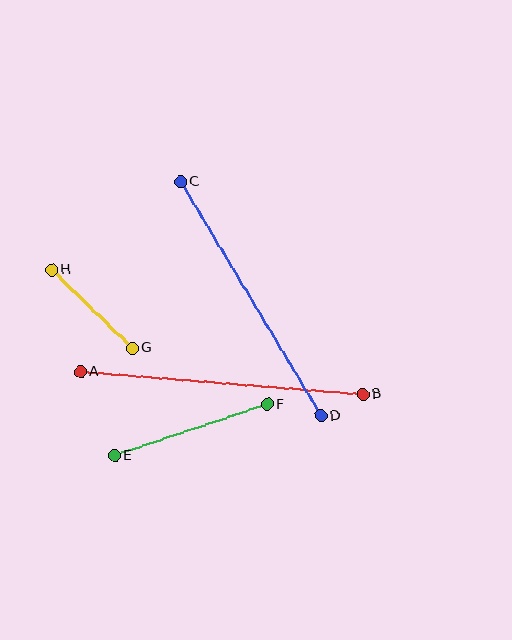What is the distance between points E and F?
The distance is approximately 161 pixels.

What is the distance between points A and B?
The distance is approximately 283 pixels.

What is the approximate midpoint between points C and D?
The midpoint is at approximately (251, 299) pixels.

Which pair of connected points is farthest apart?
Points A and B are farthest apart.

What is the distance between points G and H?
The distance is approximately 112 pixels.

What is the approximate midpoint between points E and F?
The midpoint is at approximately (191, 430) pixels.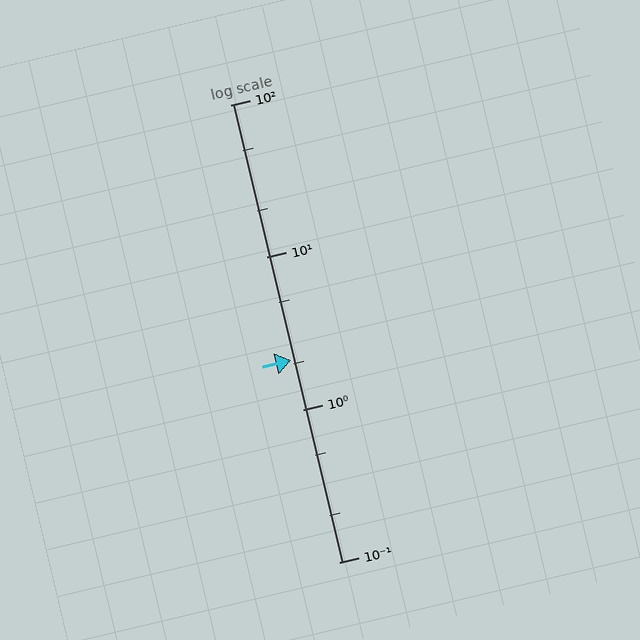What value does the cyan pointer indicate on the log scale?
The pointer indicates approximately 2.1.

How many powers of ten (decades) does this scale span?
The scale spans 3 decades, from 0.1 to 100.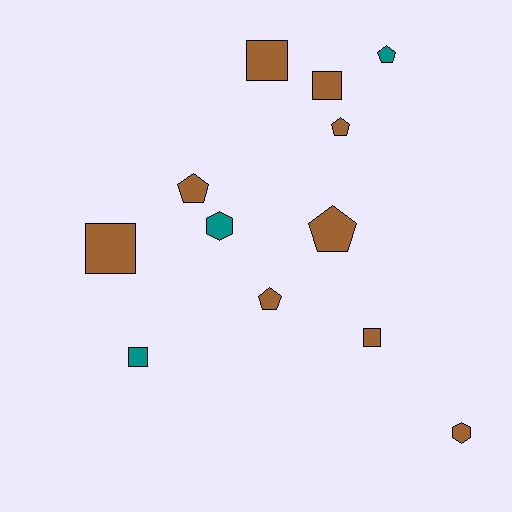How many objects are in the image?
There are 12 objects.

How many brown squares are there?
There are 4 brown squares.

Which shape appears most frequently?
Square, with 5 objects.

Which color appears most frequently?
Brown, with 9 objects.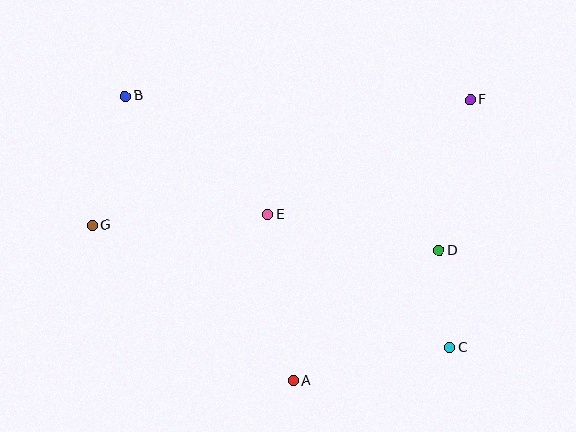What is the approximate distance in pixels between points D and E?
The distance between D and E is approximately 175 pixels.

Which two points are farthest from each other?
Points B and C are farthest from each other.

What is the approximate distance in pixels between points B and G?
The distance between B and G is approximately 133 pixels.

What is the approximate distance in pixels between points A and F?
The distance between A and F is approximately 332 pixels.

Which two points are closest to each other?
Points C and D are closest to each other.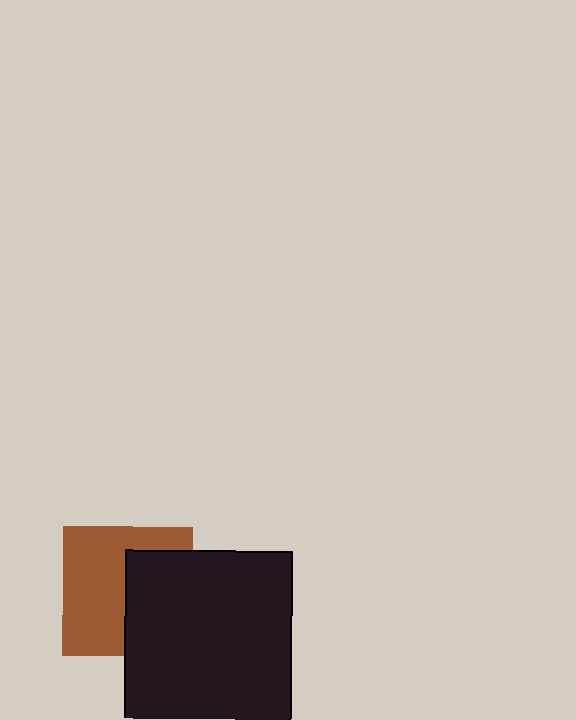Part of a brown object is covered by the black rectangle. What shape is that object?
It is a square.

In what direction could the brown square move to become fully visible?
The brown square could move left. That would shift it out from behind the black rectangle entirely.